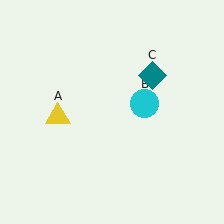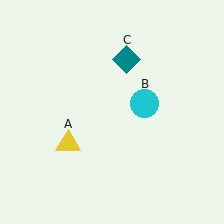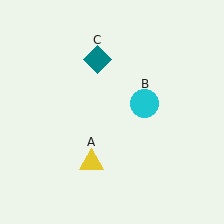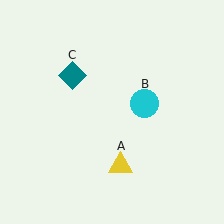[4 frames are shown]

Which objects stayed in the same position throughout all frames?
Cyan circle (object B) remained stationary.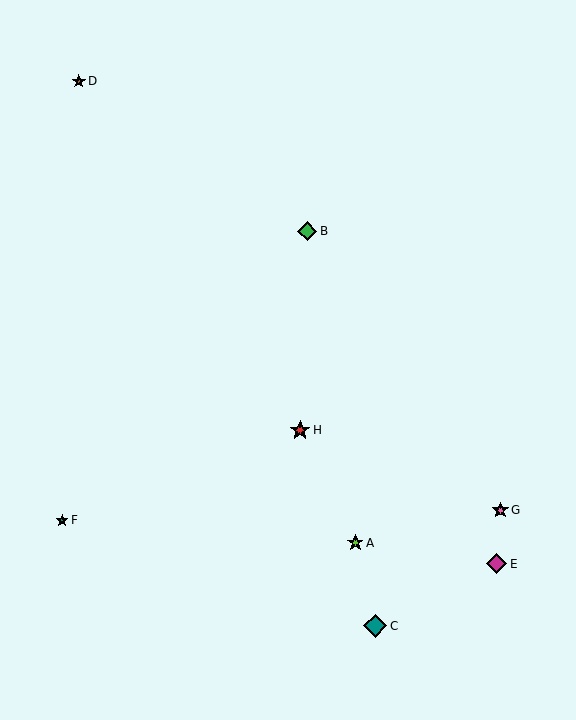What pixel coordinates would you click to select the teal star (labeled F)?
Click at (62, 520) to select the teal star F.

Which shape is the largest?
The teal diamond (labeled C) is the largest.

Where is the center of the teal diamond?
The center of the teal diamond is at (375, 626).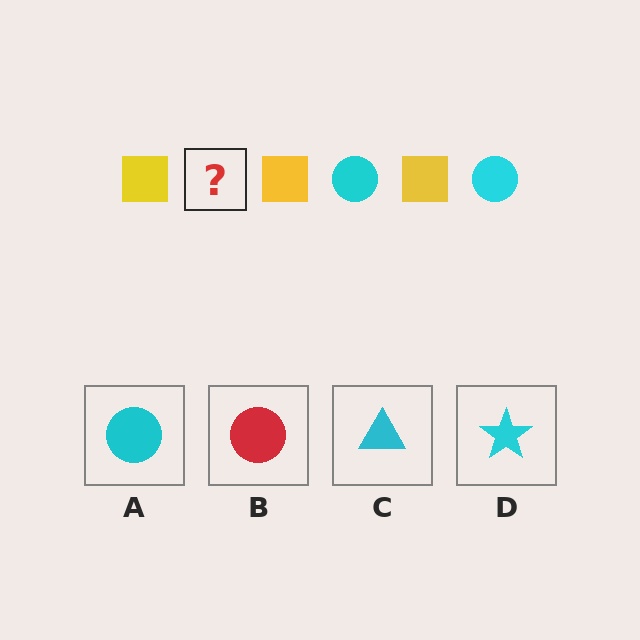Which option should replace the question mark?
Option A.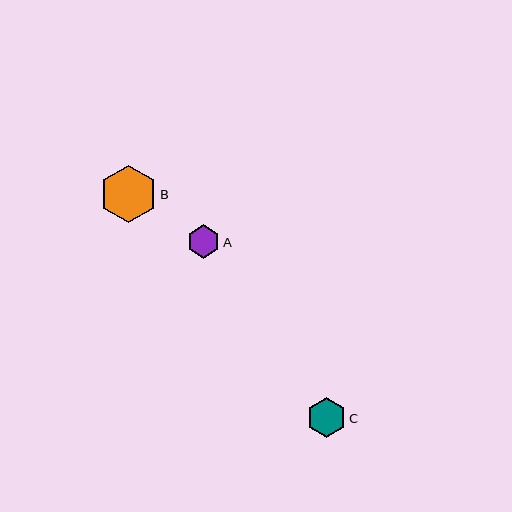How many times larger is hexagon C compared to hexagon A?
Hexagon C is approximately 1.2 times the size of hexagon A.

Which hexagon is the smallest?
Hexagon A is the smallest with a size of approximately 33 pixels.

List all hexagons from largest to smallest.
From largest to smallest: B, C, A.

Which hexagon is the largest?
Hexagon B is the largest with a size of approximately 57 pixels.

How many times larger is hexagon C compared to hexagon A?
Hexagon C is approximately 1.2 times the size of hexagon A.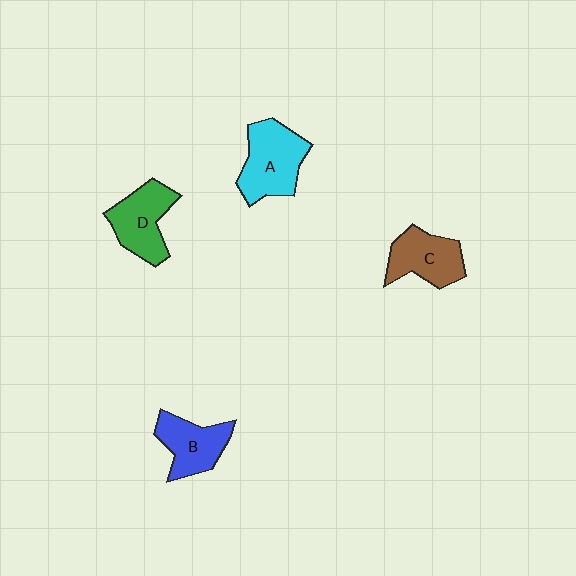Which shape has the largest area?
Shape A (cyan).